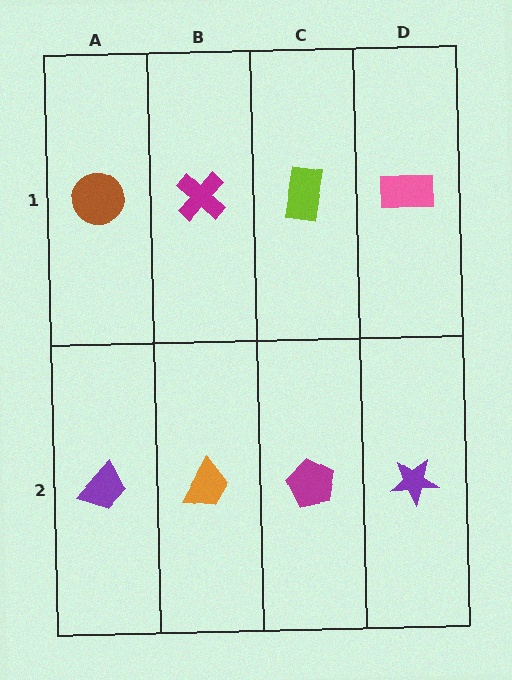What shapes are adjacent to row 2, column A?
A brown circle (row 1, column A), an orange trapezoid (row 2, column B).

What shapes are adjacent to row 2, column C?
A lime rectangle (row 1, column C), an orange trapezoid (row 2, column B), a purple star (row 2, column D).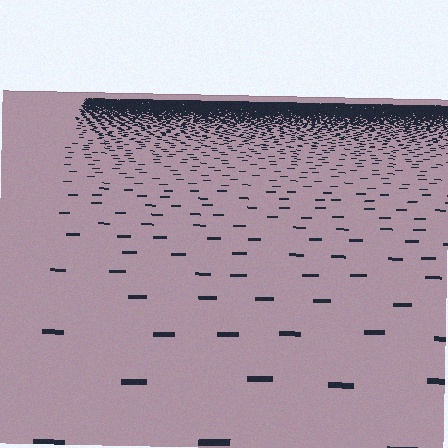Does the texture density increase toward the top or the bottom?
Density increases toward the top.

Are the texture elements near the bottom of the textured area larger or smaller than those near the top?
Larger. Near the bottom, elements are closer to the viewer and appear at a bigger on-screen size.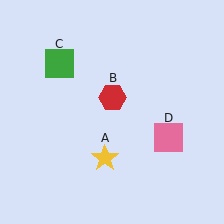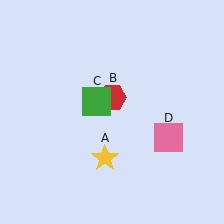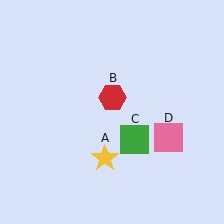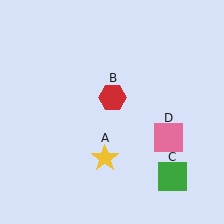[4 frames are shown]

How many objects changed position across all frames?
1 object changed position: green square (object C).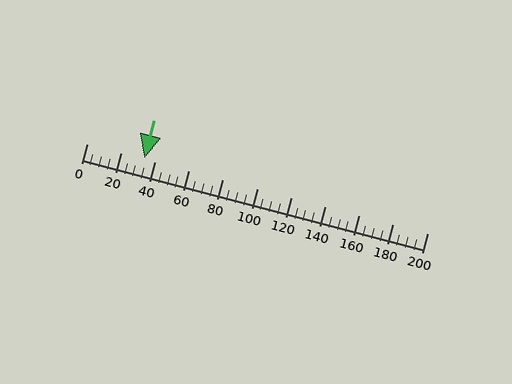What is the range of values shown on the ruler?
The ruler shows values from 0 to 200.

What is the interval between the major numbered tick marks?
The major tick marks are spaced 20 units apart.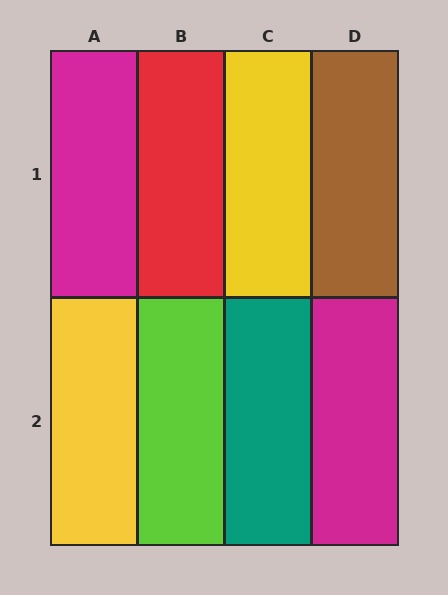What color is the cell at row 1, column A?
Magenta.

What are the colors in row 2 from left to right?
Yellow, lime, teal, magenta.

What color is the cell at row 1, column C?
Yellow.